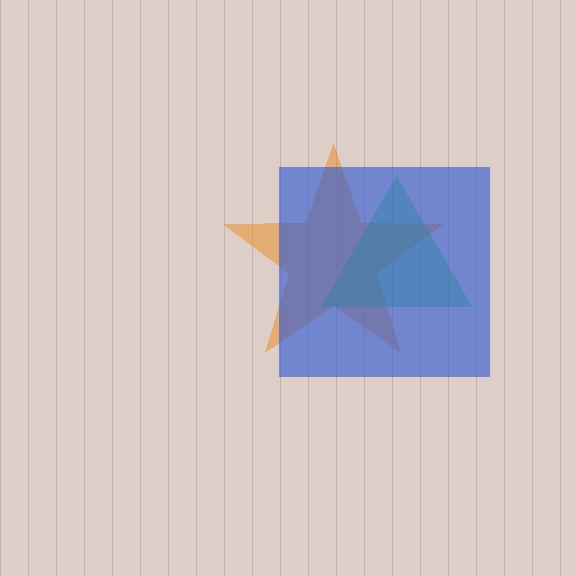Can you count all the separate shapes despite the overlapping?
Yes, there are 3 separate shapes.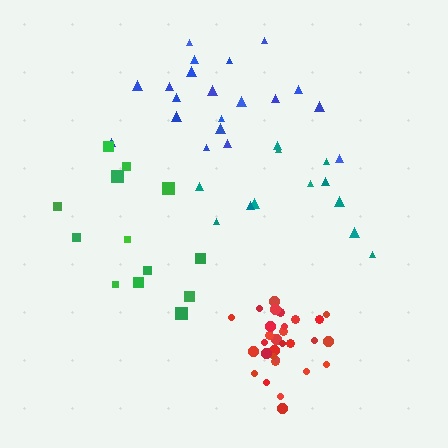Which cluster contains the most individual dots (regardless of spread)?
Red (30).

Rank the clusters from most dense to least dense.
red, blue, green, teal.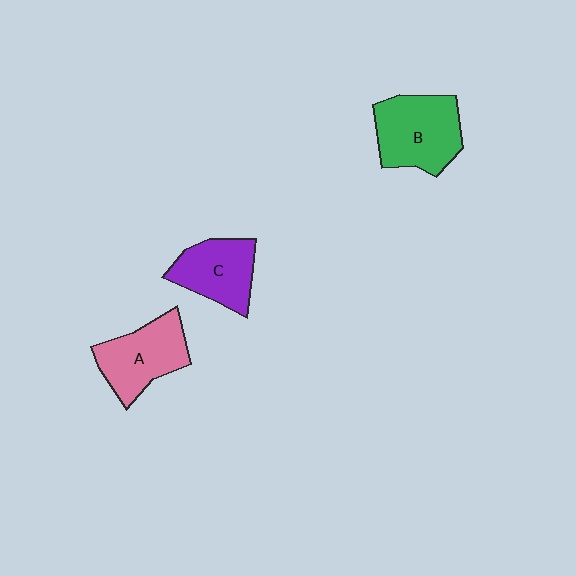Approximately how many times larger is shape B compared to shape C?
Approximately 1.3 times.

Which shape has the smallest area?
Shape C (purple).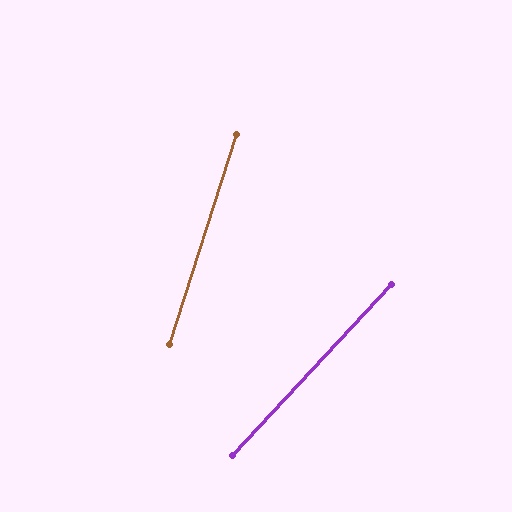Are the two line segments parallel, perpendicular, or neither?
Neither parallel nor perpendicular — they differ by about 25°.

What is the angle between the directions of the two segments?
Approximately 25 degrees.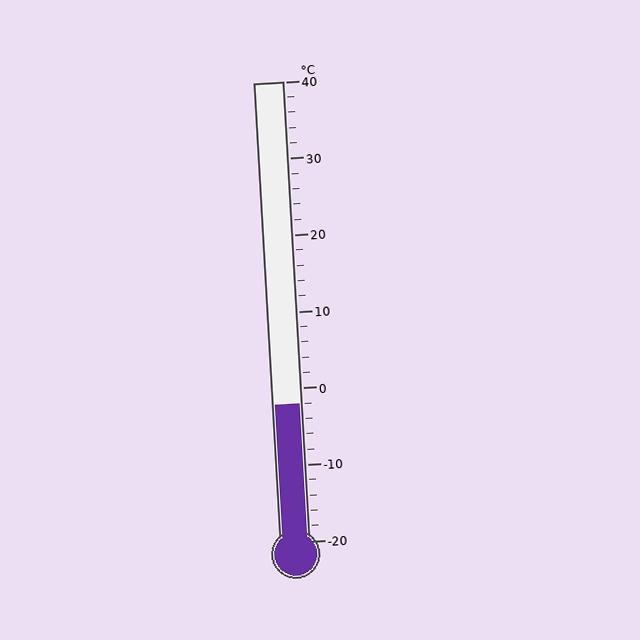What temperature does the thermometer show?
The thermometer shows approximately -2°C.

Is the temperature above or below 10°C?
The temperature is below 10°C.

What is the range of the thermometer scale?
The thermometer scale ranges from -20°C to 40°C.